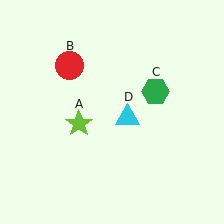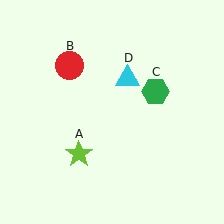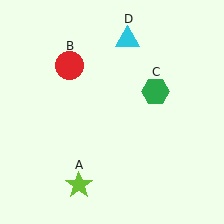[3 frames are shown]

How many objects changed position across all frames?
2 objects changed position: lime star (object A), cyan triangle (object D).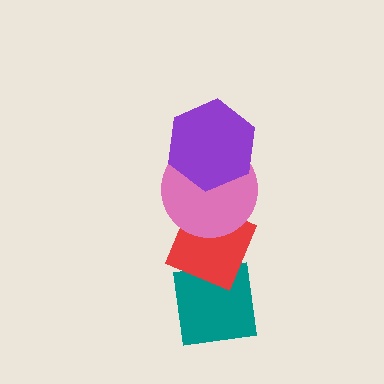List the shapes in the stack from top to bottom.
From top to bottom: the purple hexagon, the pink circle, the red diamond, the teal square.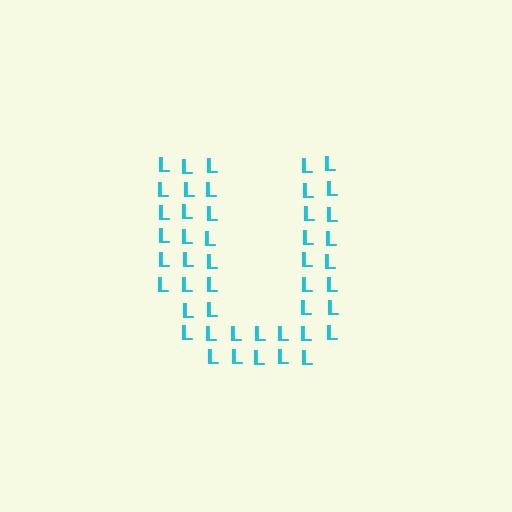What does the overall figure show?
The overall figure shows the letter U.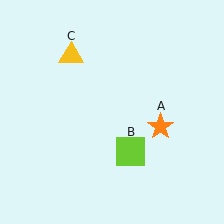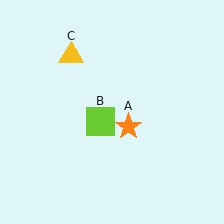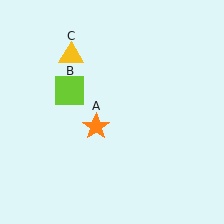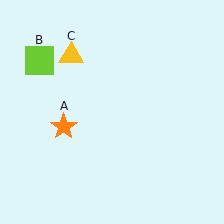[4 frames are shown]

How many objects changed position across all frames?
2 objects changed position: orange star (object A), lime square (object B).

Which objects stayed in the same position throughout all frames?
Yellow triangle (object C) remained stationary.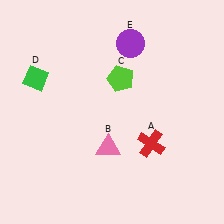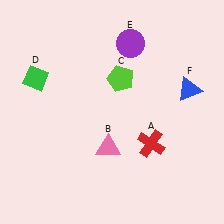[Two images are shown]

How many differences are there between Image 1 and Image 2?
There is 1 difference between the two images.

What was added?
A blue triangle (F) was added in Image 2.